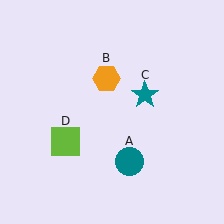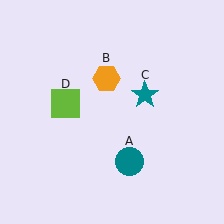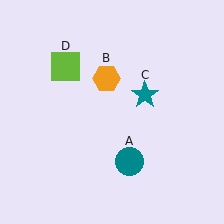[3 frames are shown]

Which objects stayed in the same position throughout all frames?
Teal circle (object A) and orange hexagon (object B) and teal star (object C) remained stationary.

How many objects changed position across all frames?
1 object changed position: lime square (object D).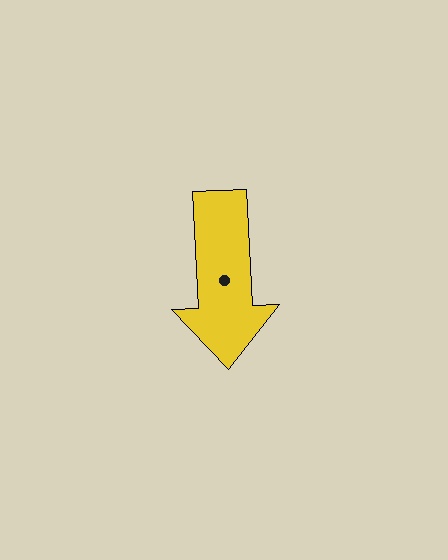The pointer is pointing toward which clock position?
Roughly 6 o'clock.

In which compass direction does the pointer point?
South.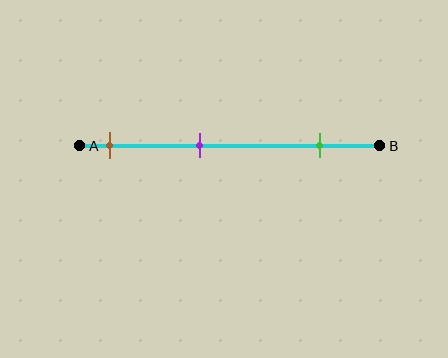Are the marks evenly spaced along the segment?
Yes, the marks are approximately evenly spaced.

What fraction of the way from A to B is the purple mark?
The purple mark is approximately 40% (0.4) of the way from A to B.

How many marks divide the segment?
There are 3 marks dividing the segment.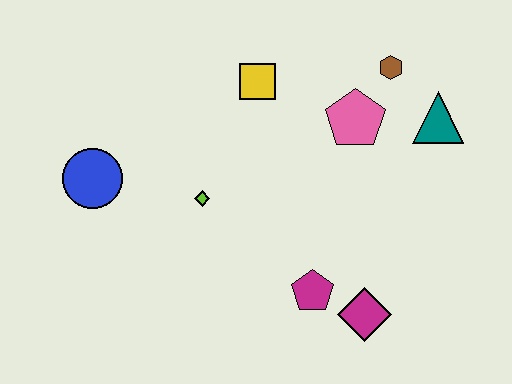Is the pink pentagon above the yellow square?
No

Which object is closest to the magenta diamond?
The magenta pentagon is closest to the magenta diamond.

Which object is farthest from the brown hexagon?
The blue circle is farthest from the brown hexagon.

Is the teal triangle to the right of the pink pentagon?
Yes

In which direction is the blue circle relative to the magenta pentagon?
The blue circle is to the left of the magenta pentagon.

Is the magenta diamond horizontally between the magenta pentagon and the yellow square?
No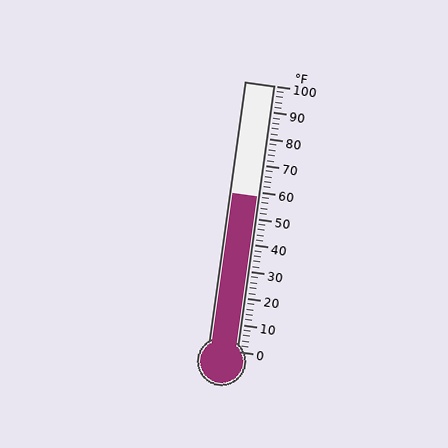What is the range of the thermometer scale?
The thermometer scale ranges from 0°F to 100°F.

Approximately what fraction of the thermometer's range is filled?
The thermometer is filled to approximately 60% of its range.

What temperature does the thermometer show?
The thermometer shows approximately 58°F.